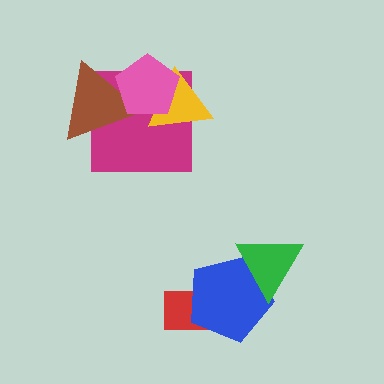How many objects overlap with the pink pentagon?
3 objects overlap with the pink pentagon.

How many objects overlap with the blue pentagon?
2 objects overlap with the blue pentagon.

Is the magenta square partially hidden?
Yes, it is partially covered by another shape.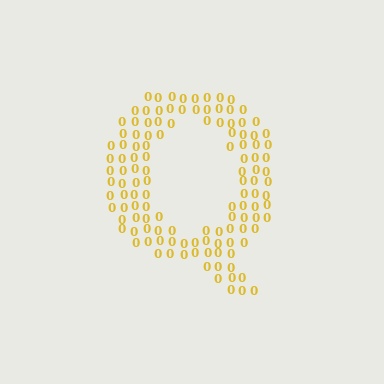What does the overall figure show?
The overall figure shows the letter Q.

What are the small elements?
The small elements are digit 0's.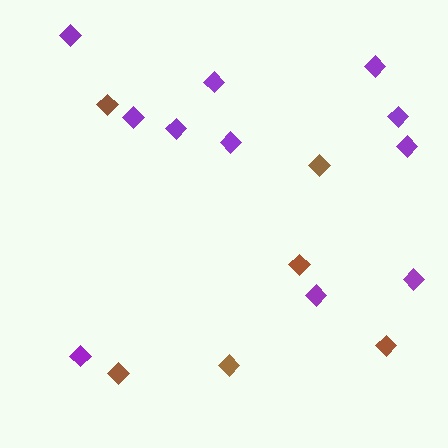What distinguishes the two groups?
There are 2 groups: one group of brown diamonds (6) and one group of purple diamonds (11).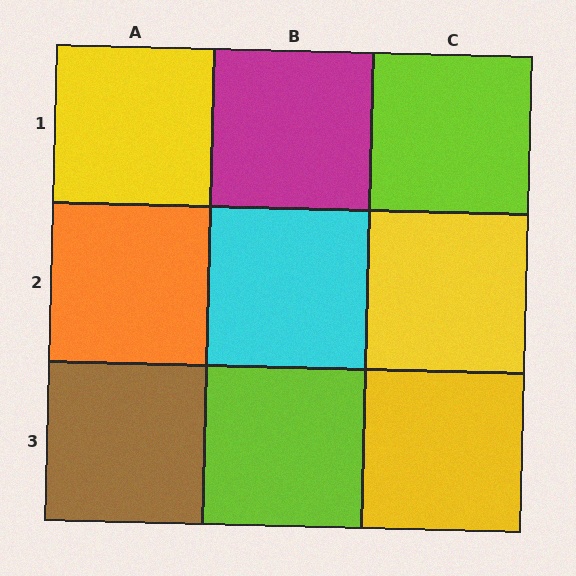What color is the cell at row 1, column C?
Lime.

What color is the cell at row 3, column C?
Yellow.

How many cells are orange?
1 cell is orange.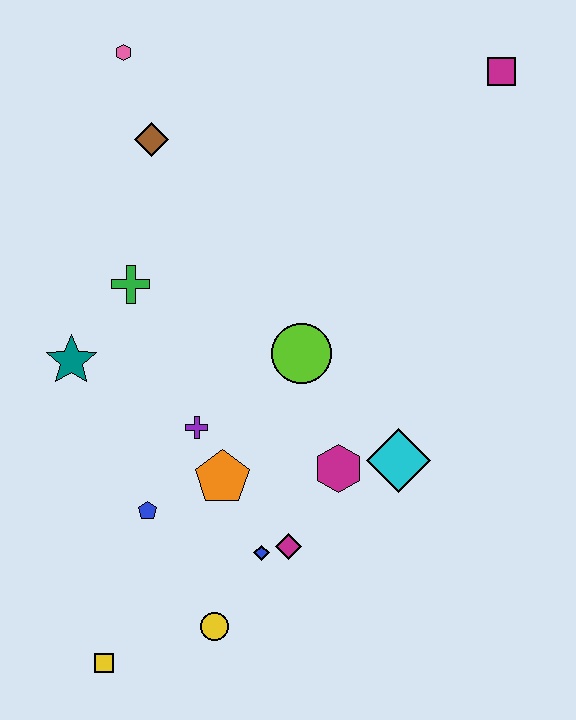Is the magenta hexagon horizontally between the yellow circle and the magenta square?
Yes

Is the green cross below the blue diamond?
No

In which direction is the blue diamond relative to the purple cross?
The blue diamond is below the purple cross.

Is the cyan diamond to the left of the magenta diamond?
No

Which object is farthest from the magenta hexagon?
The pink hexagon is farthest from the magenta hexagon.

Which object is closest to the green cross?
The teal star is closest to the green cross.